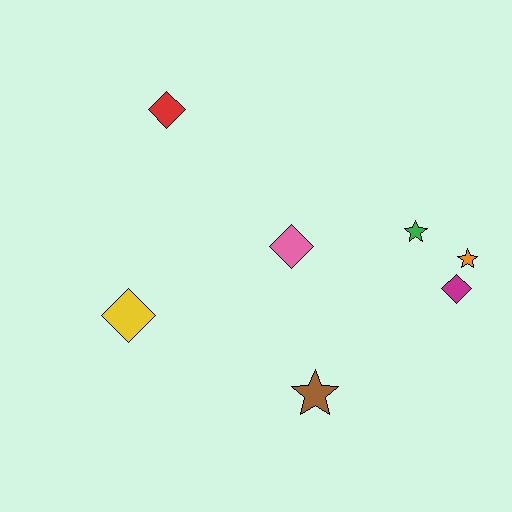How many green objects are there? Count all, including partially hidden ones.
There is 1 green object.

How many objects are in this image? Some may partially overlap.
There are 7 objects.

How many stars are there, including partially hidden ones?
There are 3 stars.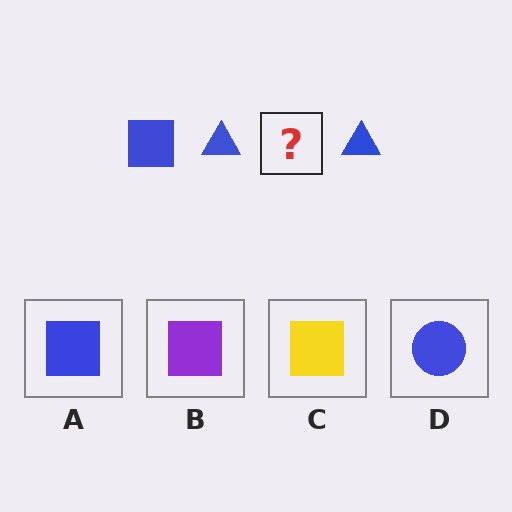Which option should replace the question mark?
Option A.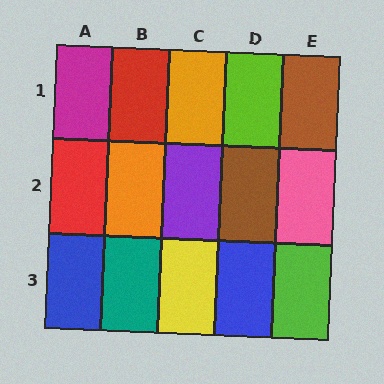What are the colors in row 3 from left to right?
Blue, teal, yellow, blue, lime.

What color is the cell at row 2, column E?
Pink.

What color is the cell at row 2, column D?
Brown.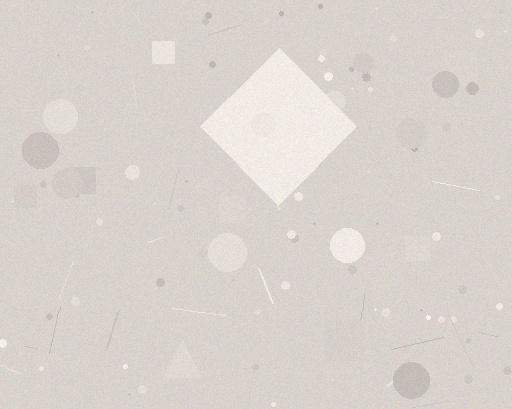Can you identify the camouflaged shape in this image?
The camouflaged shape is a diamond.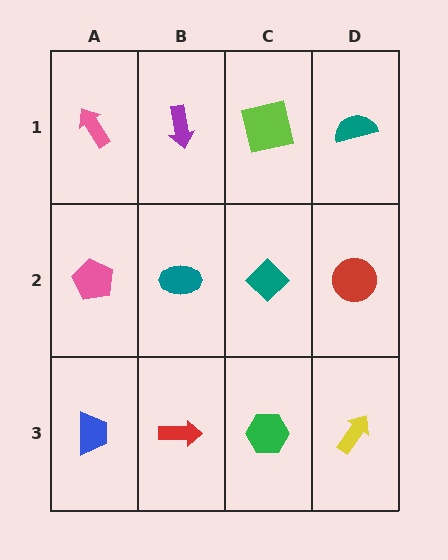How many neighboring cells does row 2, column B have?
4.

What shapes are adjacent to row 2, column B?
A purple arrow (row 1, column B), a red arrow (row 3, column B), a pink pentagon (row 2, column A), a teal diamond (row 2, column C).